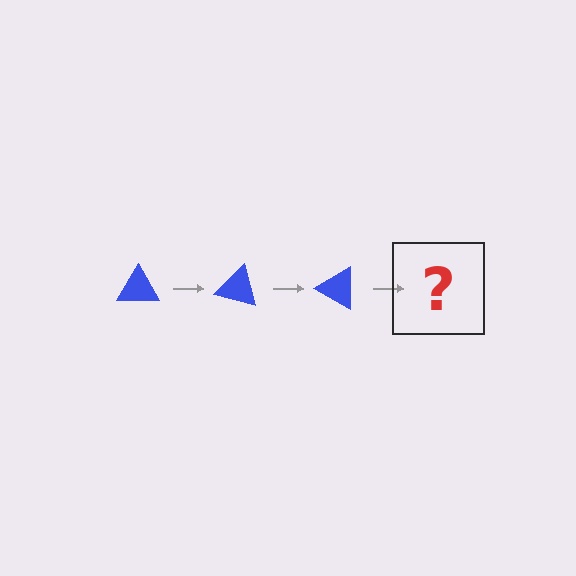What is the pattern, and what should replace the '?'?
The pattern is that the triangle rotates 15 degrees each step. The '?' should be a blue triangle rotated 45 degrees.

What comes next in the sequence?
The next element should be a blue triangle rotated 45 degrees.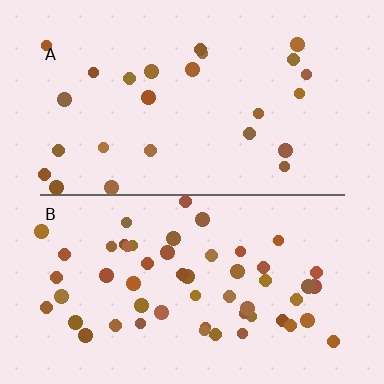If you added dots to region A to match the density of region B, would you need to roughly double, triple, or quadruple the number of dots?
Approximately double.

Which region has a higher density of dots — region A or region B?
B (the bottom).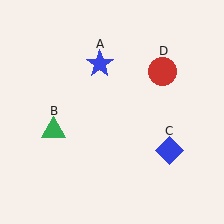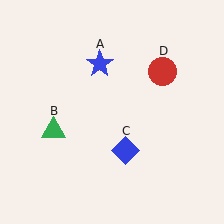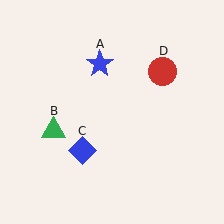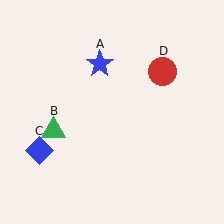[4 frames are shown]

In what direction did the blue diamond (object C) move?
The blue diamond (object C) moved left.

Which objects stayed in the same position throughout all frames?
Blue star (object A) and green triangle (object B) and red circle (object D) remained stationary.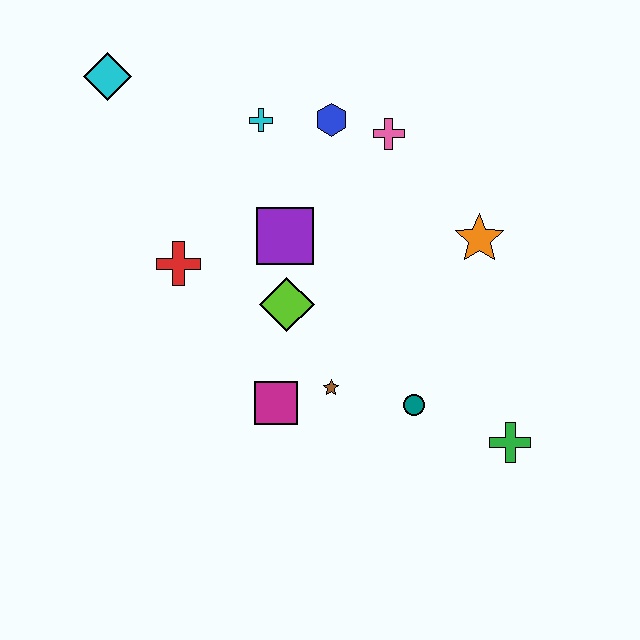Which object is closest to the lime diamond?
The purple square is closest to the lime diamond.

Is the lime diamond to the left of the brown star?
Yes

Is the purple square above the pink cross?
No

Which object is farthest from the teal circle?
The cyan diamond is farthest from the teal circle.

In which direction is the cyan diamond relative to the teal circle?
The cyan diamond is above the teal circle.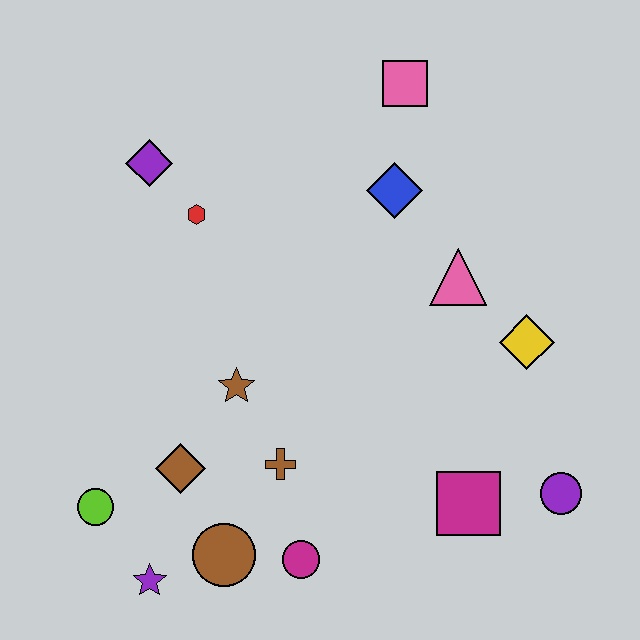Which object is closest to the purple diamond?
The red hexagon is closest to the purple diamond.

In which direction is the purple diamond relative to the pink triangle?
The purple diamond is to the left of the pink triangle.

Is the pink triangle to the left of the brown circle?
No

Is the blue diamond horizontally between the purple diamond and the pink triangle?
Yes